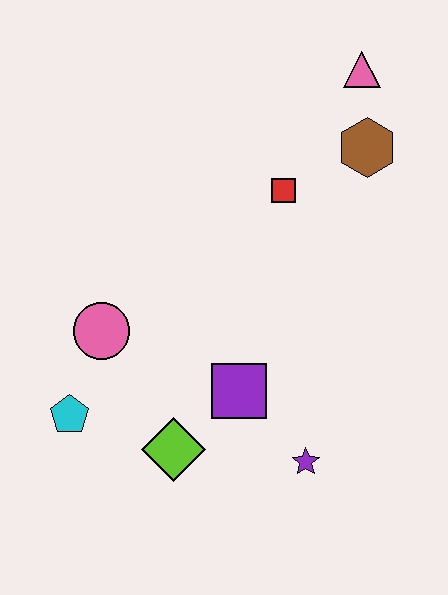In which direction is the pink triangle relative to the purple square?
The pink triangle is above the purple square.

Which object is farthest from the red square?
The cyan pentagon is farthest from the red square.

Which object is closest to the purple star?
The purple square is closest to the purple star.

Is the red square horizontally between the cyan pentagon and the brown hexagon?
Yes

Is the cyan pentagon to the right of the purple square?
No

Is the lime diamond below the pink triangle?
Yes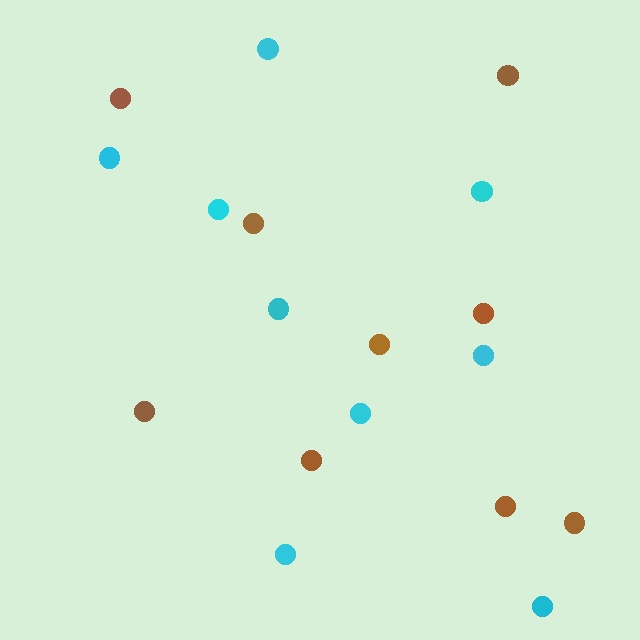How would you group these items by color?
There are 2 groups: one group of cyan circles (9) and one group of brown circles (9).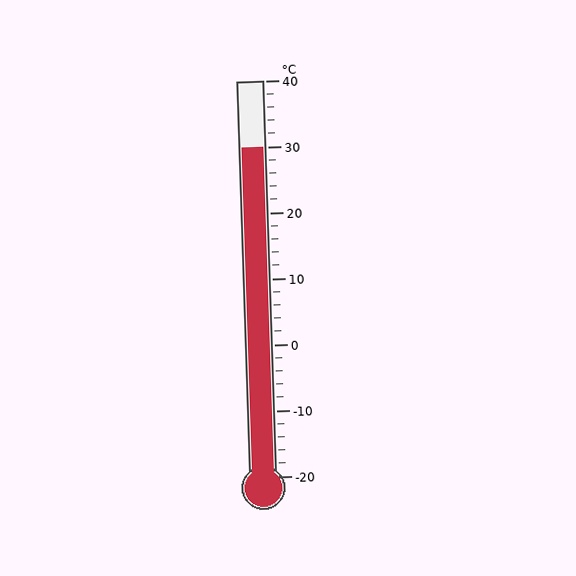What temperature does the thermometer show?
The thermometer shows approximately 30°C.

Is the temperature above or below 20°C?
The temperature is above 20°C.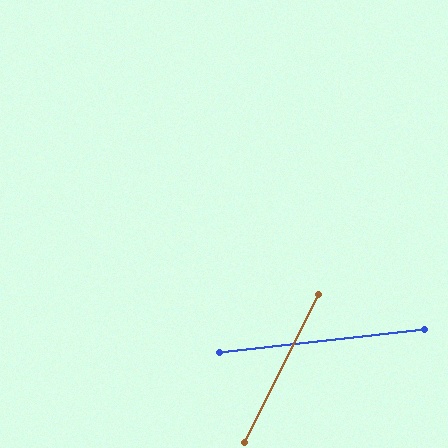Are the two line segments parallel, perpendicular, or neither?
Neither parallel nor perpendicular — they differ by about 57°.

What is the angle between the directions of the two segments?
Approximately 57 degrees.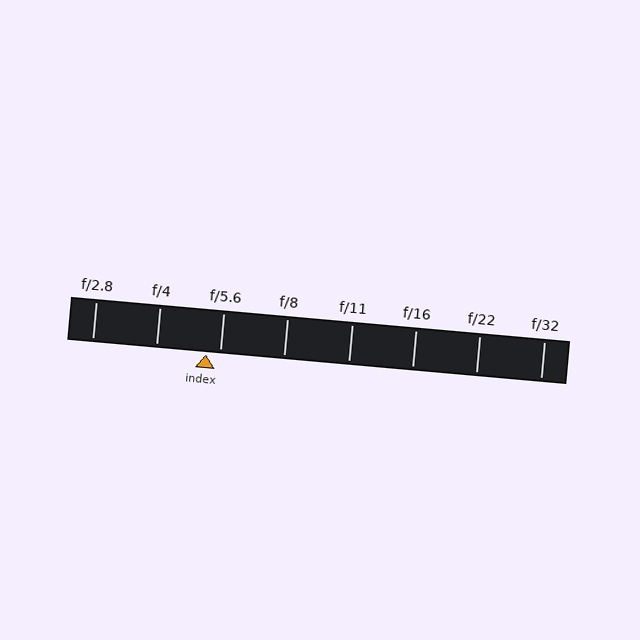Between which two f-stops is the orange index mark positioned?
The index mark is between f/4 and f/5.6.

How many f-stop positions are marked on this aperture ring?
There are 8 f-stop positions marked.